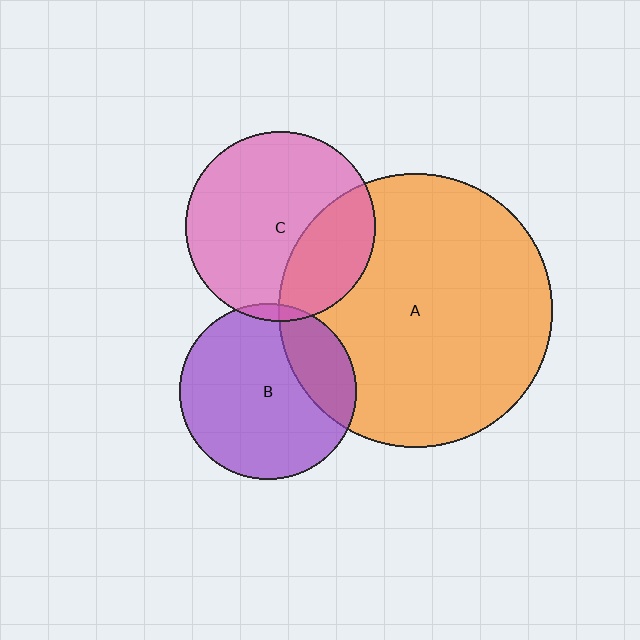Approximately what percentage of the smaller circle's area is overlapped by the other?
Approximately 30%.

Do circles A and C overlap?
Yes.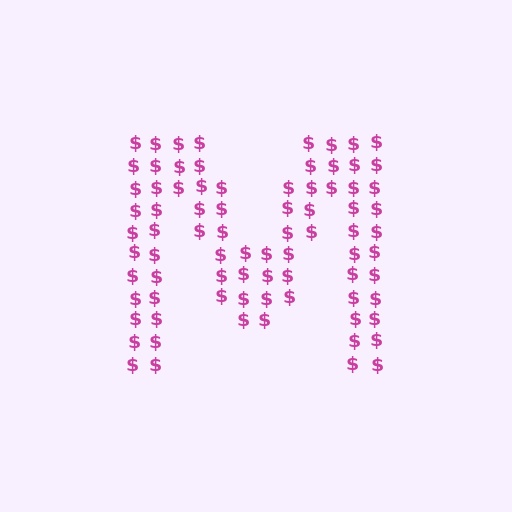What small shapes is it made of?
It is made of small dollar signs.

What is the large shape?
The large shape is the letter M.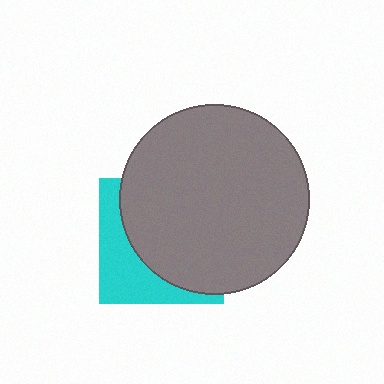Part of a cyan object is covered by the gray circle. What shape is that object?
It is a square.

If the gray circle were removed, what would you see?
You would see the complete cyan square.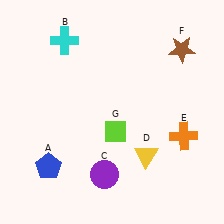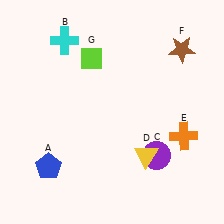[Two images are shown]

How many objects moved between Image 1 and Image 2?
2 objects moved between the two images.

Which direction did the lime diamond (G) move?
The lime diamond (G) moved up.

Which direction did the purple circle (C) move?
The purple circle (C) moved right.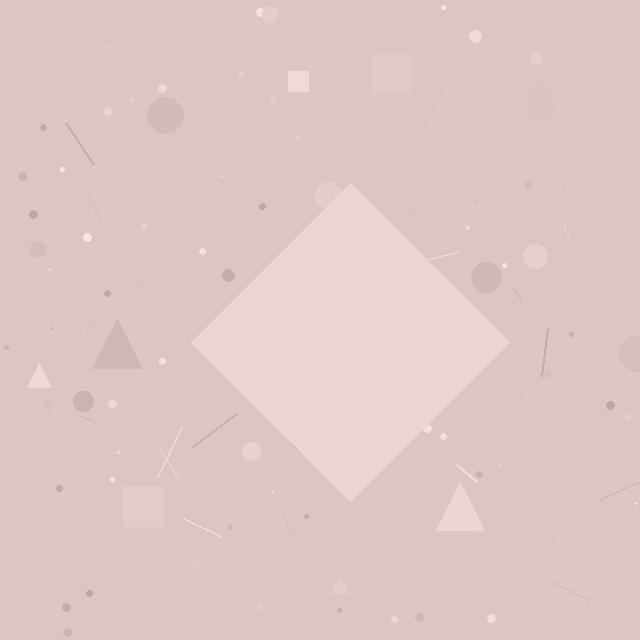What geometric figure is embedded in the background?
A diamond is embedded in the background.